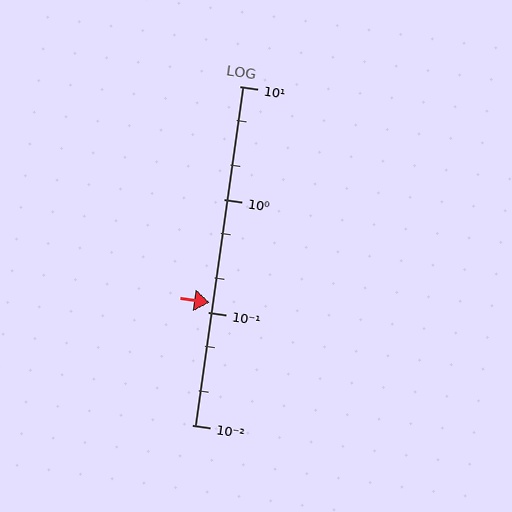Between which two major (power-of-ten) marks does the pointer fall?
The pointer is between 0.1 and 1.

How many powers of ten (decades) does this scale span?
The scale spans 3 decades, from 0.01 to 10.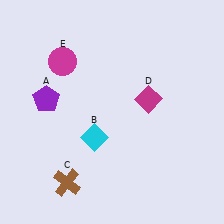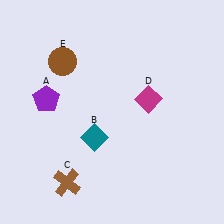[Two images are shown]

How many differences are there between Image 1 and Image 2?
There are 2 differences between the two images.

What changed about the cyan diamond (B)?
In Image 1, B is cyan. In Image 2, it changed to teal.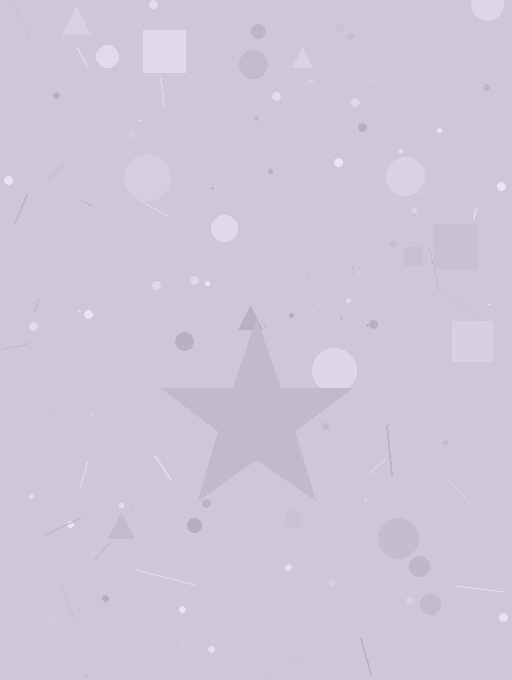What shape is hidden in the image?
A star is hidden in the image.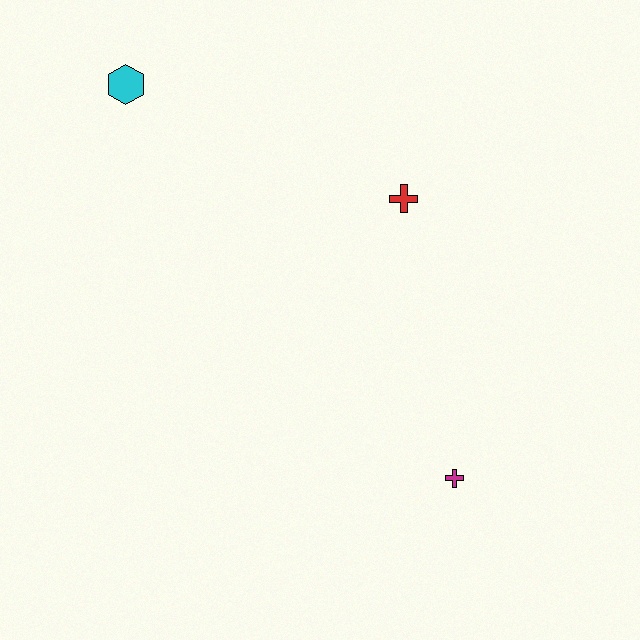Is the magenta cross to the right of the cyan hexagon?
Yes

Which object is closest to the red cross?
The magenta cross is closest to the red cross.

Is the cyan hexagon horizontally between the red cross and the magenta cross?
No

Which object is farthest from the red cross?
The cyan hexagon is farthest from the red cross.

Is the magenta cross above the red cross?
No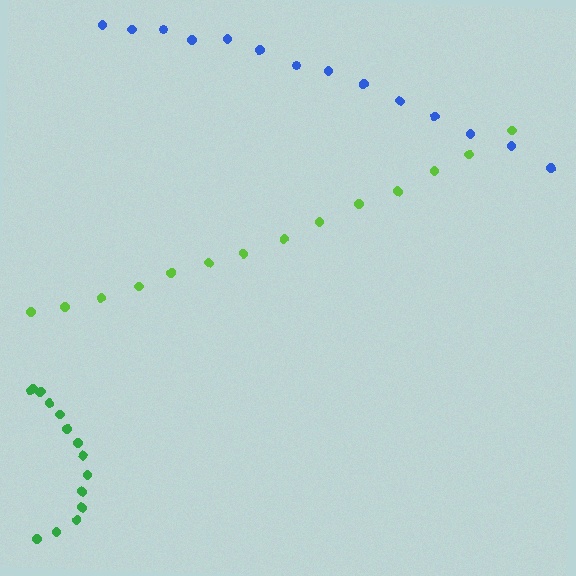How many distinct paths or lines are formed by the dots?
There are 3 distinct paths.